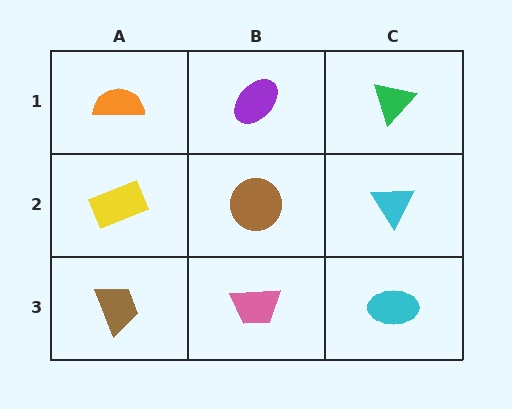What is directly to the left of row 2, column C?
A brown circle.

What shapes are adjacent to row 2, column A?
An orange semicircle (row 1, column A), a brown trapezoid (row 3, column A), a brown circle (row 2, column B).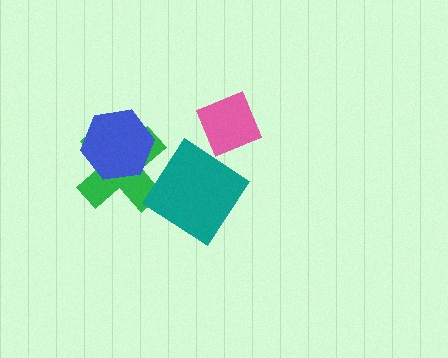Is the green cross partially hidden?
Yes, it is partially covered by another shape.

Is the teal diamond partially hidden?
No, no other shape covers it.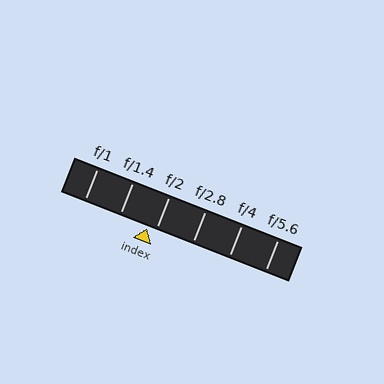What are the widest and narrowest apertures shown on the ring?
The widest aperture shown is f/1 and the narrowest is f/5.6.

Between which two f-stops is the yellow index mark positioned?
The index mark is between f/1.4 and f/2.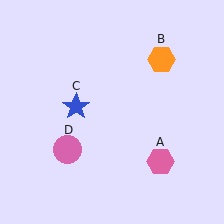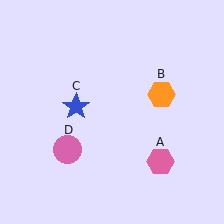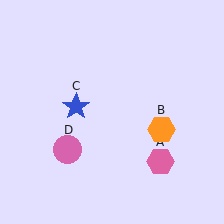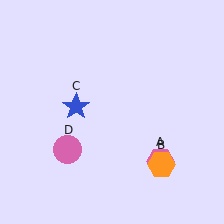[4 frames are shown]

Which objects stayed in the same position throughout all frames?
Pink hexagon (object A) and blue star (object C) and pink circle (object D) remained stationary.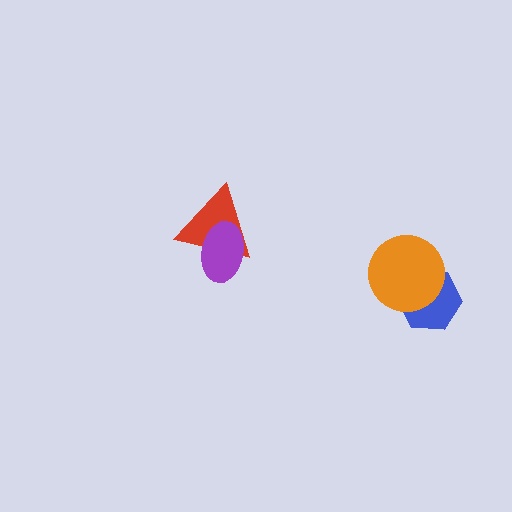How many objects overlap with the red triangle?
1 object overlaps with the red triangle.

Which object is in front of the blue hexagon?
The orange circle is in front of the blue hexagon.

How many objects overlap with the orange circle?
1 object overlaps with the orange circle.